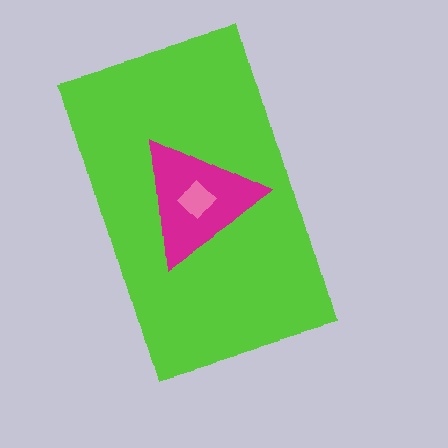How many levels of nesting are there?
3.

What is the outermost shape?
The lime rectangle.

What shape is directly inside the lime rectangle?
The magenta triangle.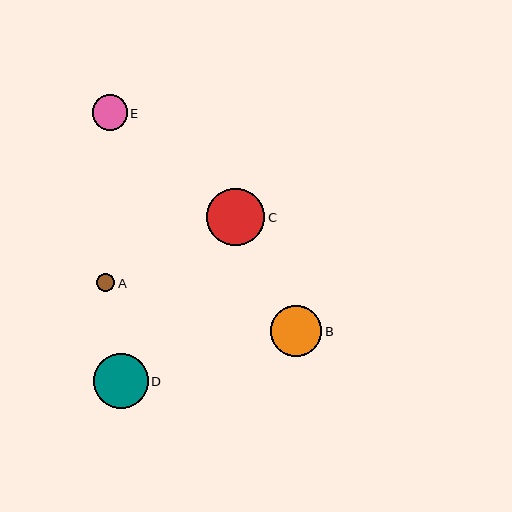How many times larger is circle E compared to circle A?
Circle E is approximately 1.9 times the size of circle A.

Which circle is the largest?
Circle C is the largest with a size of approximately 58 pixels.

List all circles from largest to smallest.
From largest to smallest: C, D, B, E, A.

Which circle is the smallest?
Circle A is the smallest with a size of approximately 19 pixels.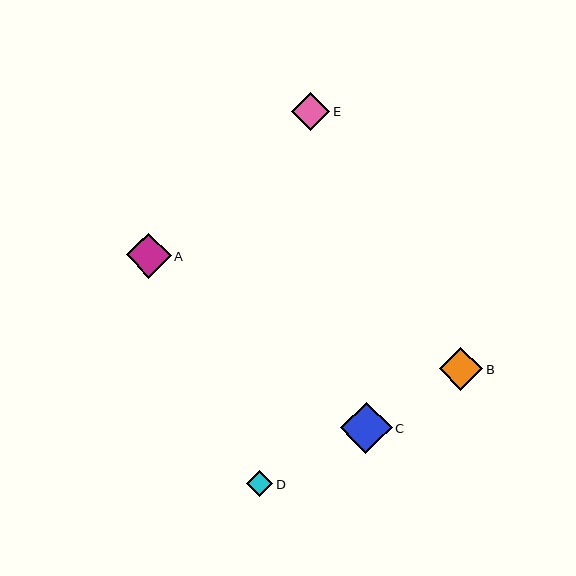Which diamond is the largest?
Diamond C is the largest with a size of approximately 52 pixels.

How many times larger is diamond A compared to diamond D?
Diamond A is approximately 1.7 times the size of diamond D.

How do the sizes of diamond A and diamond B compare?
Diamond A and diamond B are approximately the same size.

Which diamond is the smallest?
Diamond D is the smallest with a size of approximately 26 pixels.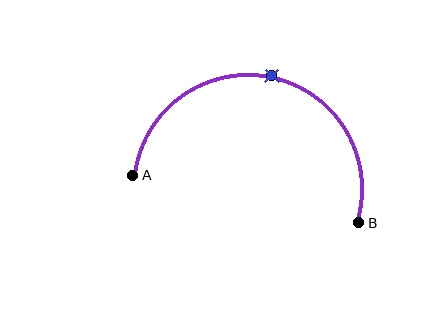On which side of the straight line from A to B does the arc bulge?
The arc bulges above the straight line connecting A and B.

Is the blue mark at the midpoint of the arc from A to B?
Yes. The blue mark lies on the arc at equal arc-length from both A and B — it is the arc midpoint.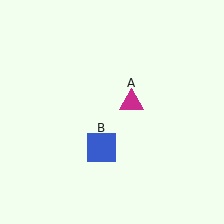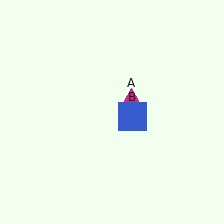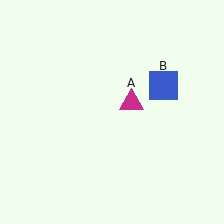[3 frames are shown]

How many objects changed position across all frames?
1 object changed position: blue square (object B).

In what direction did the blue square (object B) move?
The blue square (object B) moved up and to the right.